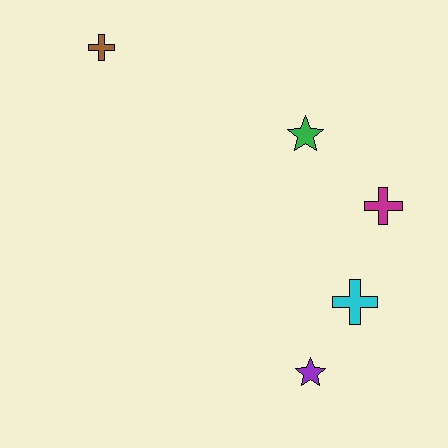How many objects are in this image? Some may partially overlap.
There are 5 objects.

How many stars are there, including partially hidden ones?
There are 2 stars.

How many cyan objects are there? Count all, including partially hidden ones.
There is 1 cyan object.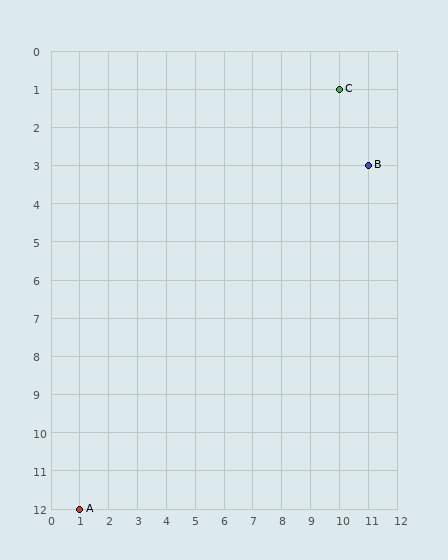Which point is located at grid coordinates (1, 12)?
Point A is at (1, 12).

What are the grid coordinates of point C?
Point C is at grid coordinates (10, 1).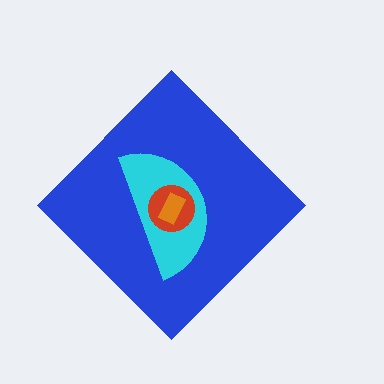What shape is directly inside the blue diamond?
The cyan semicircle.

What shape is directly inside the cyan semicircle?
The red circle.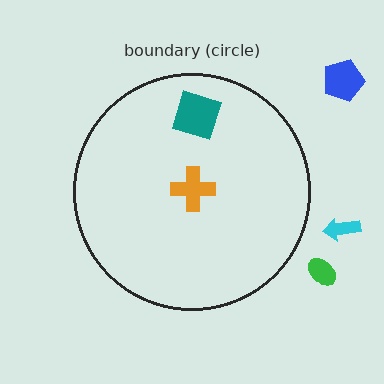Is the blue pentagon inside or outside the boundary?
Outside.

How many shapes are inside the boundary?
2 inside, 3 outside.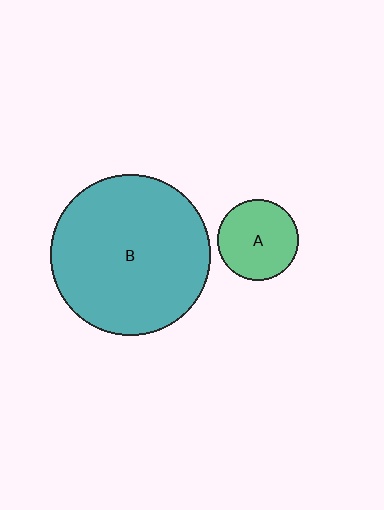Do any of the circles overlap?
No, none of the circles overlap.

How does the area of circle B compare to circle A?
Approximately 3.9 times.